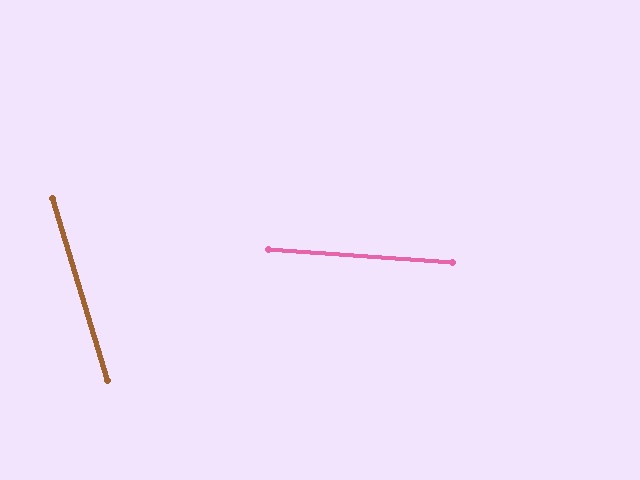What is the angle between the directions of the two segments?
Approximately 69 degrees.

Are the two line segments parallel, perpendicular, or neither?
Neither parallel nor perpendicular — they differ by about 69°.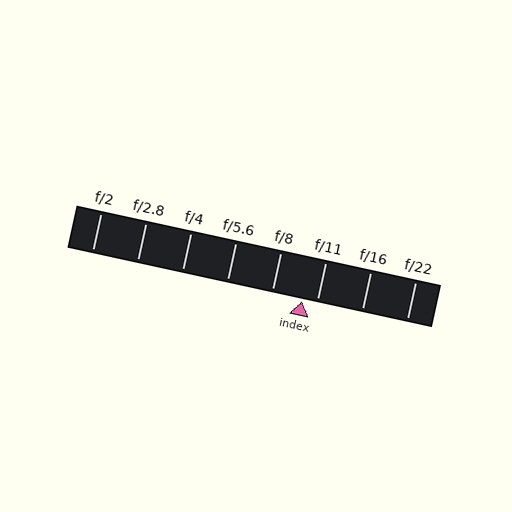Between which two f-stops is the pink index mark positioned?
The index mark is between f/8 and f/11.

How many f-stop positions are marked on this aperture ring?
There are 8 f-stop positions marked.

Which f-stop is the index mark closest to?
The index mark is closest to f/11.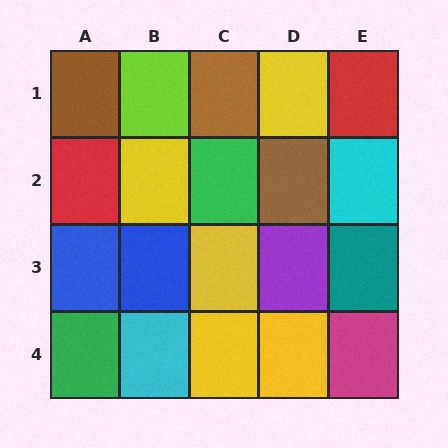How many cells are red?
2 cells are red.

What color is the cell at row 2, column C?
Green.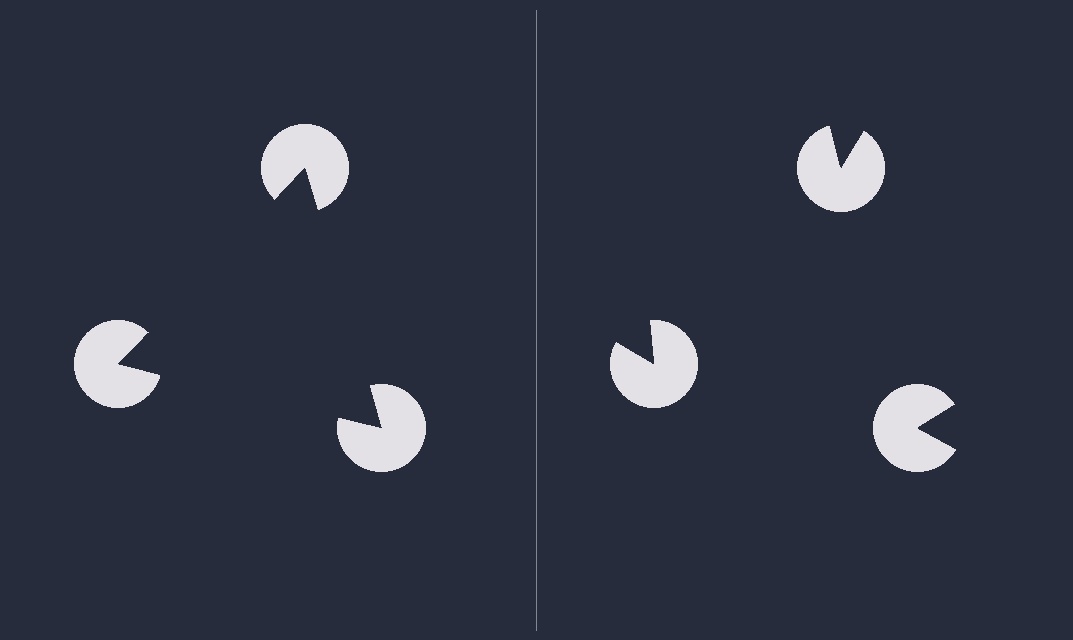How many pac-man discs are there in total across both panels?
6 — 3 on each side.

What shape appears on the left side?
An illusory triangle.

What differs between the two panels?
The pac-man discs are positioned identically on both sides; only the wedge orientations differ. On the left they align to a triangle; on the right they are misaligned.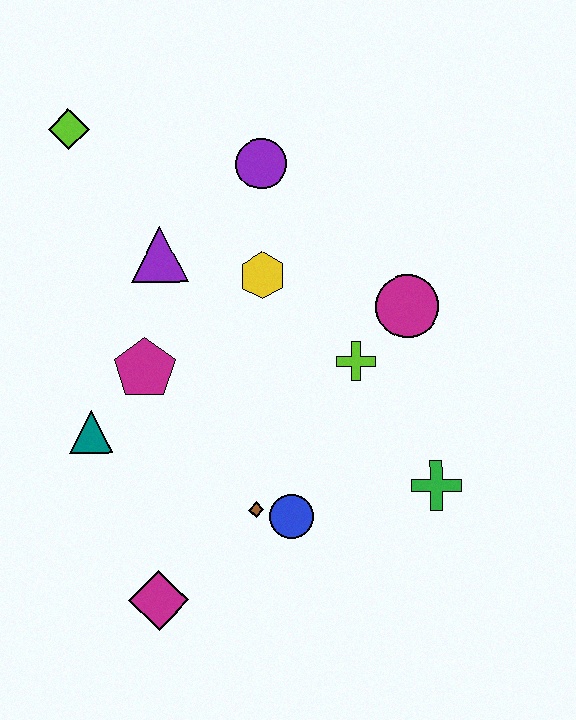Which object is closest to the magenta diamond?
The brown diamond is closest to the magenta diamond.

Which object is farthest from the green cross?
The lime diamond is farthest from the green cross.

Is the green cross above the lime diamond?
No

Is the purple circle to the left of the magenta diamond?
No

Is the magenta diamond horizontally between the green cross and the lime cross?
No